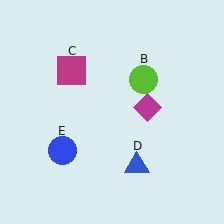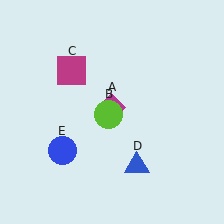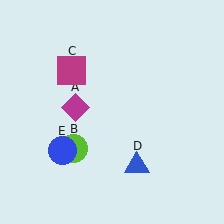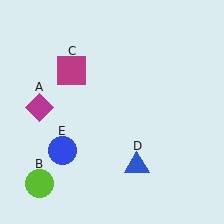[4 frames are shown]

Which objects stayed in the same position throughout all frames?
Magenta square (object C) and blue triangle (object D) and blue circle (object E) remained stationary.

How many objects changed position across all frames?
2 objects changed position: magenta diamond (object A), lime circle (object B).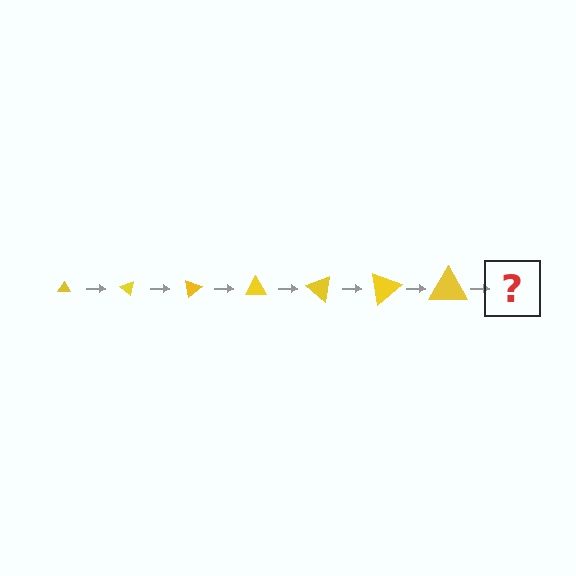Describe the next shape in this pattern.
It should be a triangle, larger than the previous one and rotated 280 degrees from the start.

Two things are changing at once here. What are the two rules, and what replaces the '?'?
The two rules are that the triangle grows larger each step and it rotates 40 degrees each step. The '?' should be a triangle, larger than the previous one and rotated 280 degrees from the start.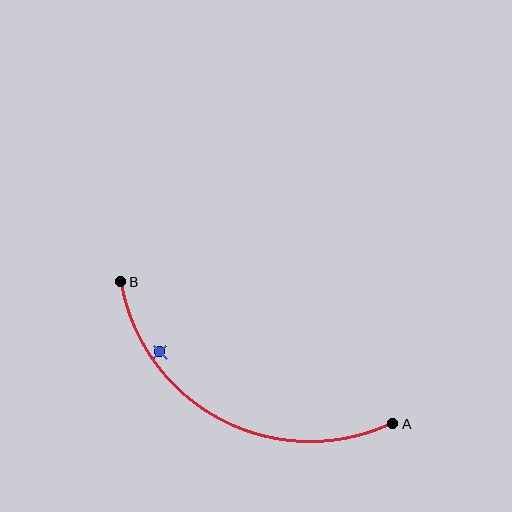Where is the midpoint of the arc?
The arc midpoint is the point on the curve farthest from the straight line joining A and B. It sits below that line.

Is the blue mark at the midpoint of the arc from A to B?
No — the blue mark does not lie on the arc at all. It sits slightly inside the curve.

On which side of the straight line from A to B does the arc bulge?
The arc bulges below the straight line connecting A and B.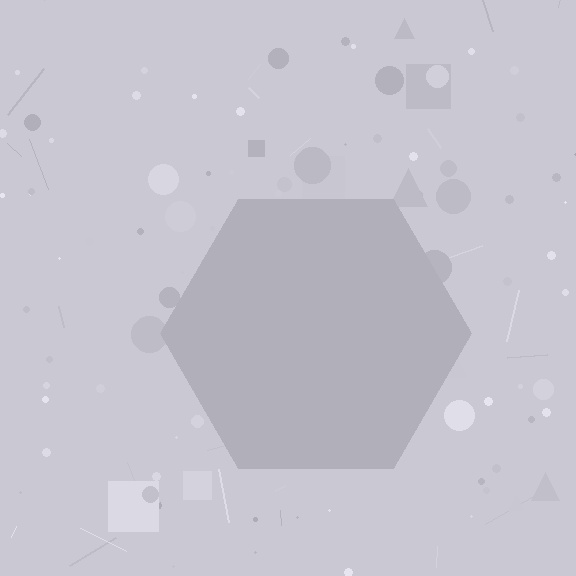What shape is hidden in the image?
A hexagon is hidden in the image.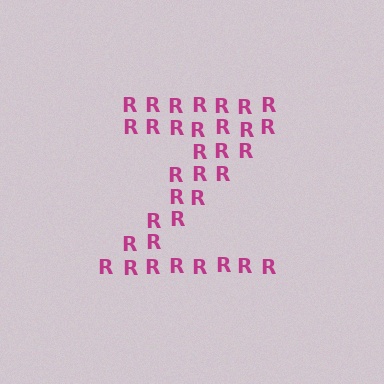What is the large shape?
The large shape is the letter Z.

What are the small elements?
The small elements are letter R's.